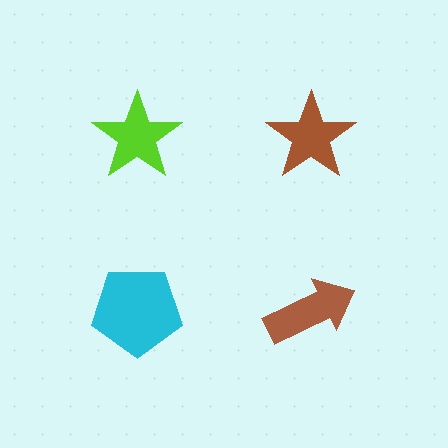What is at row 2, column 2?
A brown arrow.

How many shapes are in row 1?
2 shapes.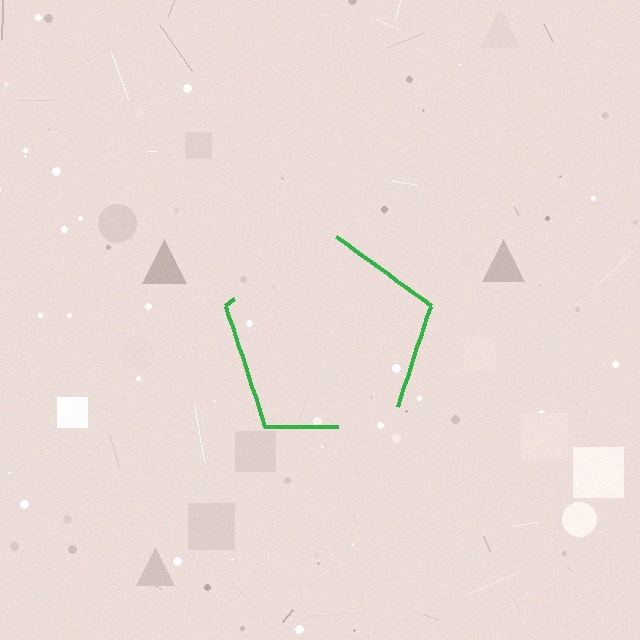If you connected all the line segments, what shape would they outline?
They would outline a pentagon.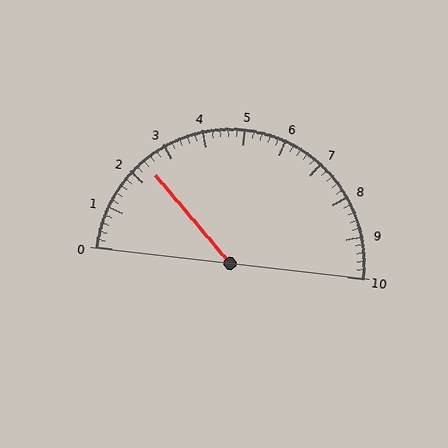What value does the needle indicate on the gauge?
The needle indicates approximately 2.4.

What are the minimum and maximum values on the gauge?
The gauge ranges from 0 to 10.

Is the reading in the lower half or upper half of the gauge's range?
The reading is in the lower half of the range (0 to 10).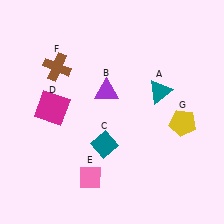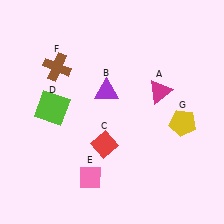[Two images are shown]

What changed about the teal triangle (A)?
In Image 1, A is teal. In Image 2, it changed to magenta.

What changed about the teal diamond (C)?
In Image 1, C is teal. In Image 2, it changed to red.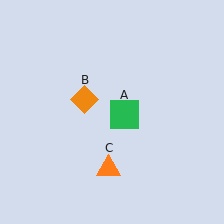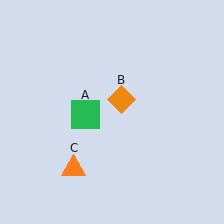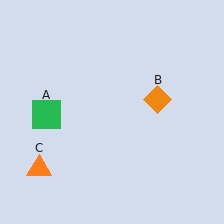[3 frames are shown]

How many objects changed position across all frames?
3 objects changed position: green square (object A), orange diamond (object B), orange triangle (object C).